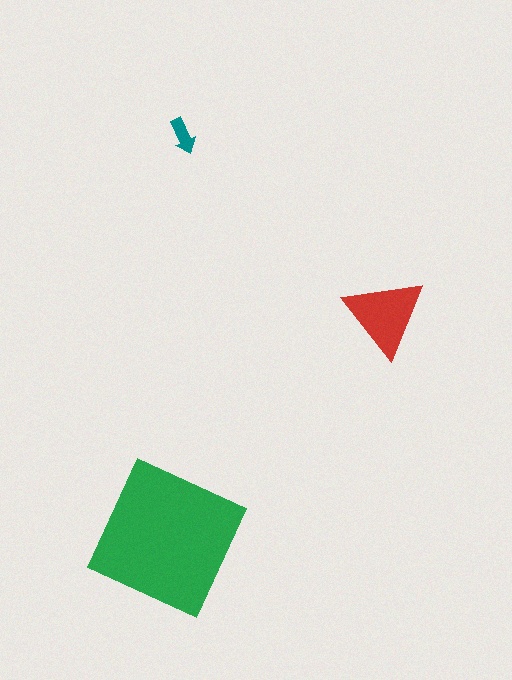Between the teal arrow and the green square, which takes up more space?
The green square.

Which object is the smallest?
The teal arrow.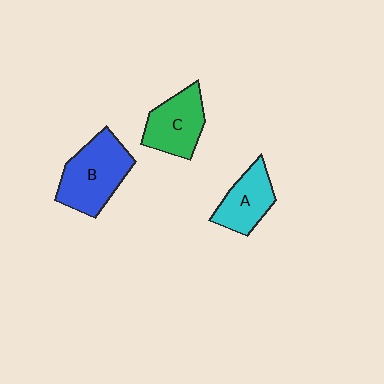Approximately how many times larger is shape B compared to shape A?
Approximately 1.5 times.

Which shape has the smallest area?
Shape A (cyan).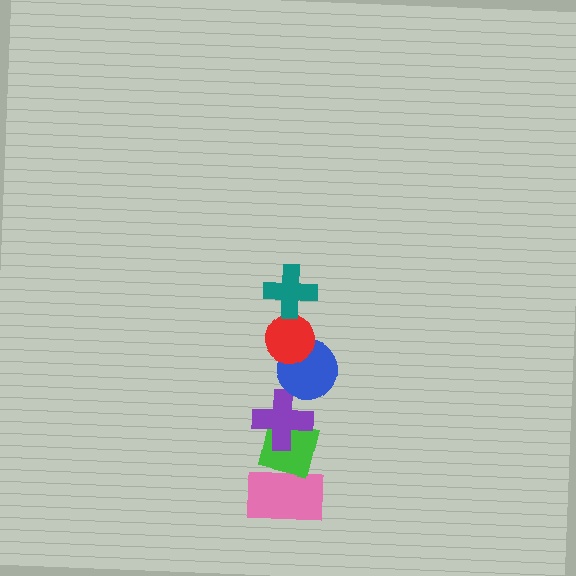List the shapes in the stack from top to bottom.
From top to bottom: the teal cross, the red circle, the blue circle, the purple cross, the green square, the pink rectangle.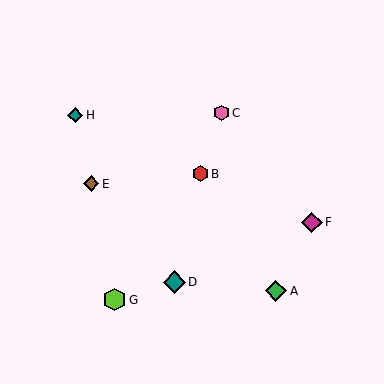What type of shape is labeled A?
Shape A is a green diamond.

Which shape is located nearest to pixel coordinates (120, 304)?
The lime hexagon (labeled G) at (114, 300) is nearest to that location.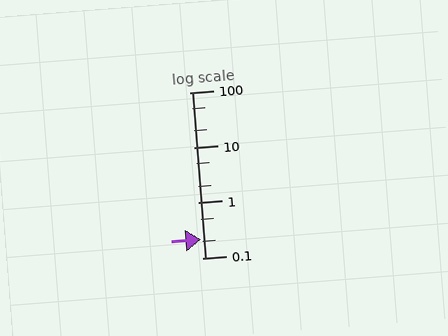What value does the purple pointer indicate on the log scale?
The pointer indicates approximately 0.22.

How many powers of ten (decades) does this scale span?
The scale spans 3 decades, from 0.1 to 100.